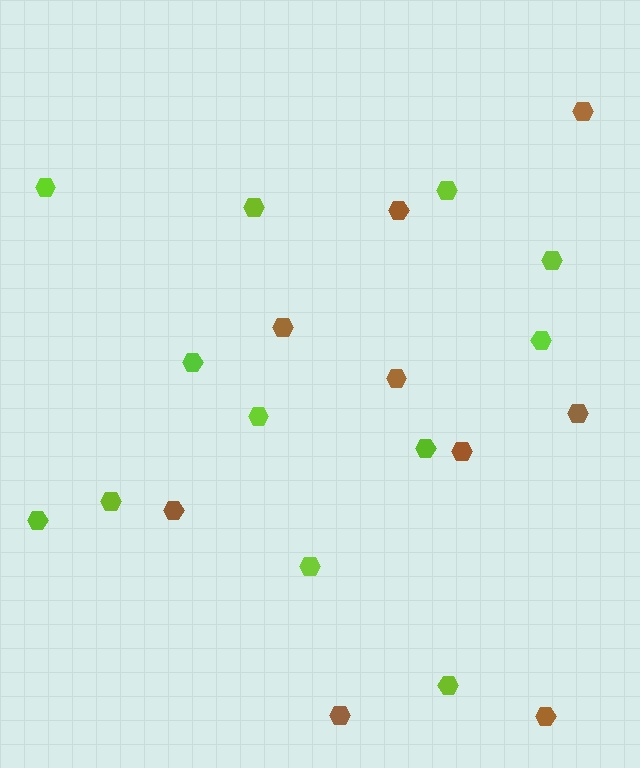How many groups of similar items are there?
There are 2 groups: one group of lime hexagons (12) and one group of brown hexagons (9).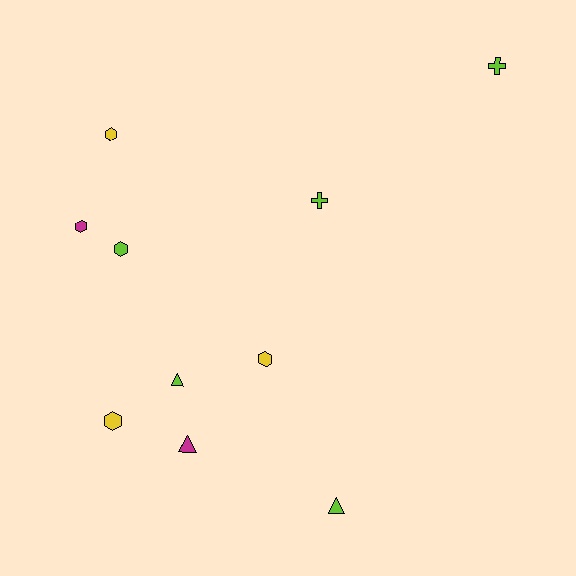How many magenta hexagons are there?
There is 1 magenta hexagon.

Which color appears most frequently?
Lime, with 5 objects.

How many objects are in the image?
There are 10 objects.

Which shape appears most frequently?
Hexagon, with 5 objects.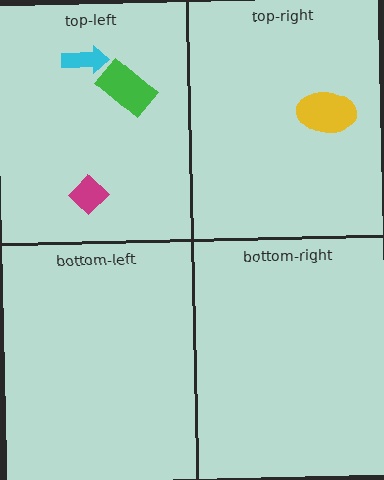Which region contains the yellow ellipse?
The top-right region.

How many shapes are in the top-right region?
1.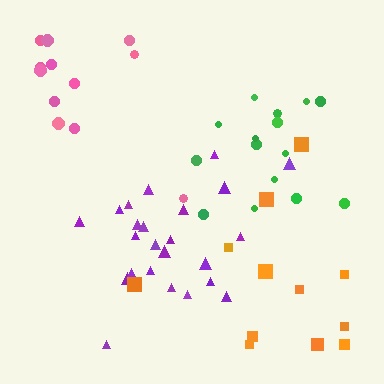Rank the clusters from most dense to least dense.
purple, green, pink, orange.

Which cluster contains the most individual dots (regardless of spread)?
Purple (24).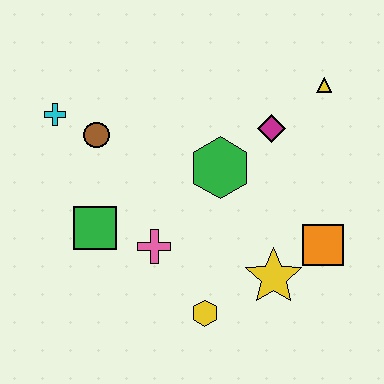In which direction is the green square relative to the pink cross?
The green square is to the left of the pink cross.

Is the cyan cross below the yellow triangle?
Yes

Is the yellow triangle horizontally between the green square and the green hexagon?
No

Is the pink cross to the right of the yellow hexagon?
No